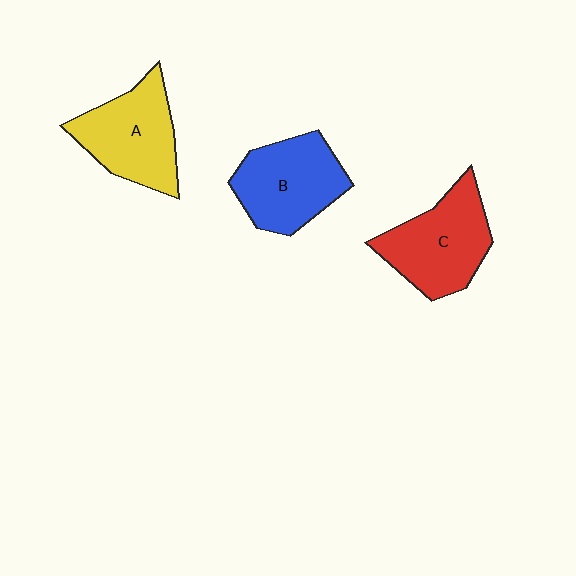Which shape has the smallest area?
Shape A (yellow).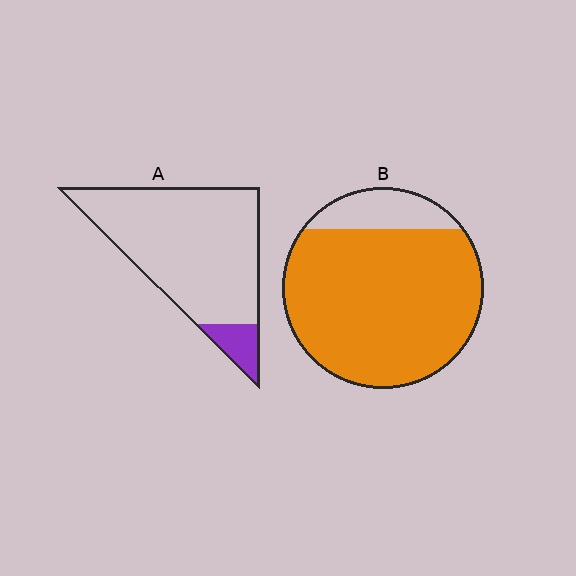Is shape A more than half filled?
No.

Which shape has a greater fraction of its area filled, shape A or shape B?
Shape B.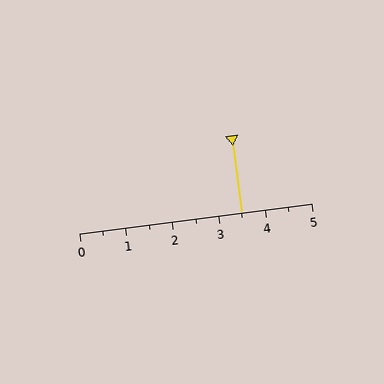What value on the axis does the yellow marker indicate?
The marker indicates approximately 3.5.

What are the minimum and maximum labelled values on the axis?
The axis runs from 0 to 5.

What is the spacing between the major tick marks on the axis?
The major ticks are spaced 1 apart.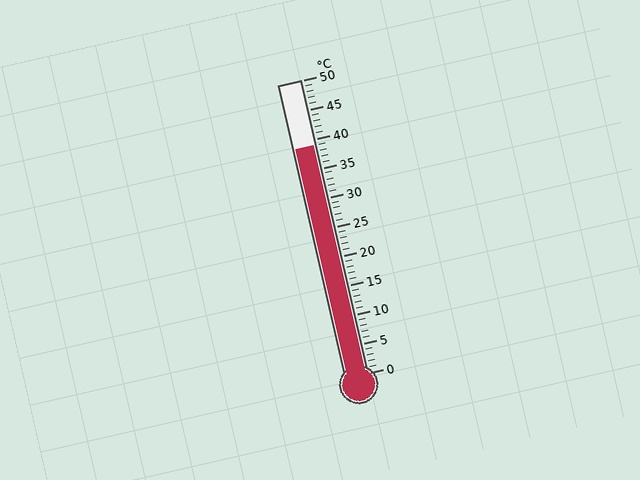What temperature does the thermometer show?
The thermometer shows approximately 39°C.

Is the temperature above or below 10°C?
The temperature is above 10°C.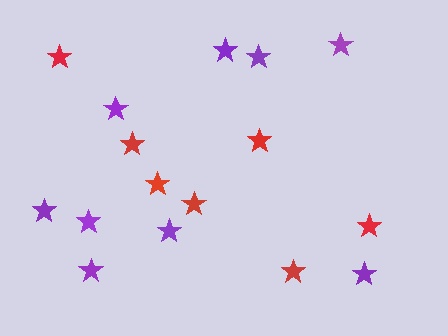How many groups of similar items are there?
There are 2 groups: one group of purple stars (9) and one group of red stars (7).